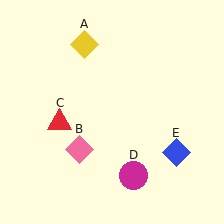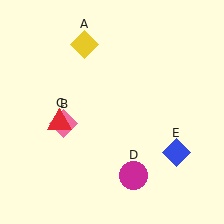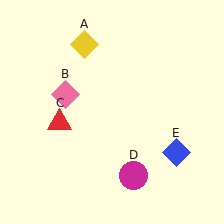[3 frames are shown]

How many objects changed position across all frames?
1 object changed position: pink diamond (object B).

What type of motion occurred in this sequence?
The pink diamond (object B) rotated clockwise around the center of the scene.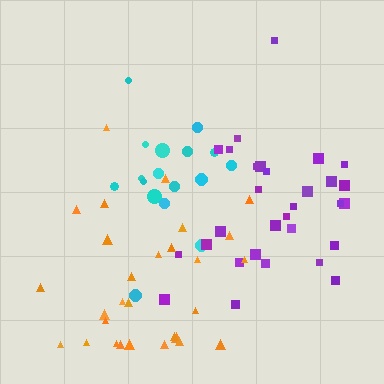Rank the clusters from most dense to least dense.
cyan, purple, orange.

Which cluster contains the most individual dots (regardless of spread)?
Purple (30).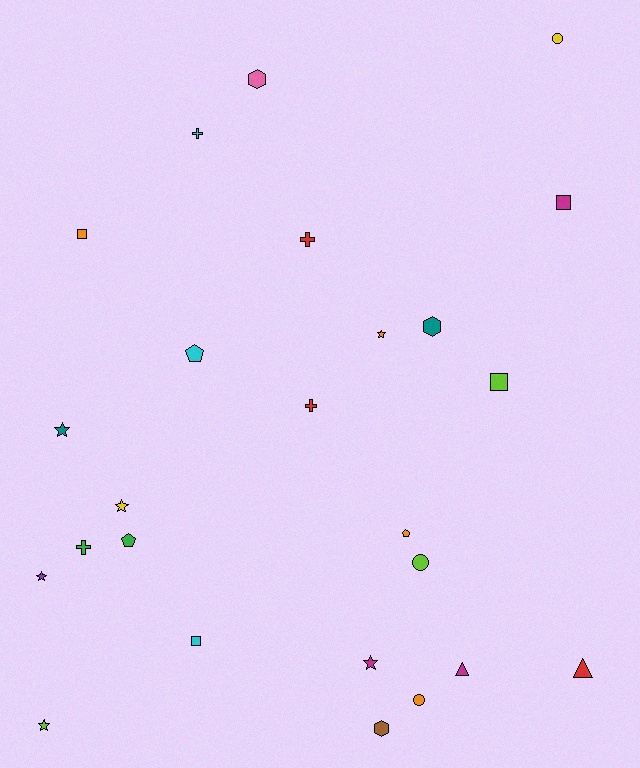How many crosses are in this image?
There are 4 crosses.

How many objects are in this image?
There are 25 objects.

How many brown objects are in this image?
There is 1 brown object.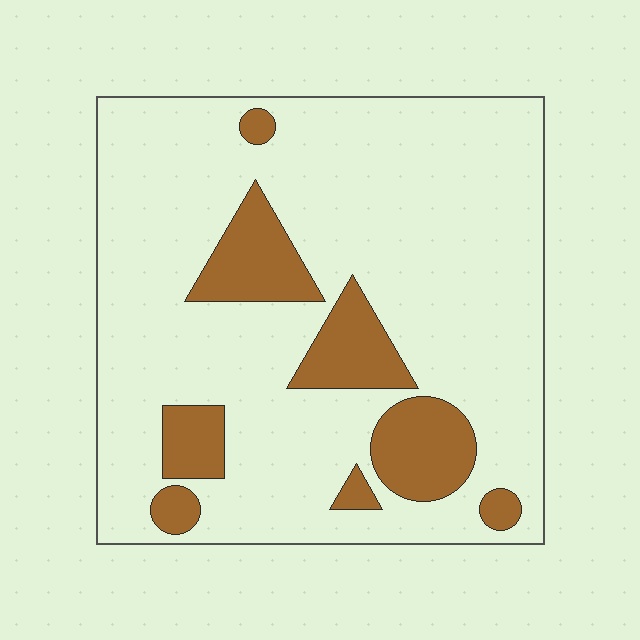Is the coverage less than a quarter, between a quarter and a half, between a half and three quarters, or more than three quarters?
Less than a quarter.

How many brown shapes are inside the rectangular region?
8.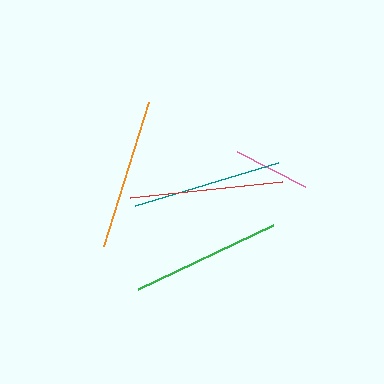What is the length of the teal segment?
The teal segment is approximately 149 pixels long.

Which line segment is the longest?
The red line is the longest at approximately 153 pixels.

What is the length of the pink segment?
The pink segment is approximately 77 pixels long.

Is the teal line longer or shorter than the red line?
The red line is longer than the teal line.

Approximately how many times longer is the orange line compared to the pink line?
The orange line is approximately 2.0 times the length of the pink line.